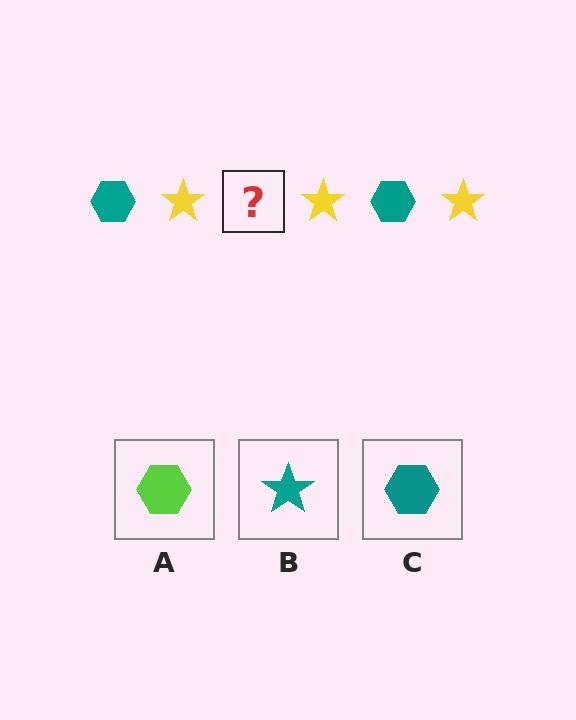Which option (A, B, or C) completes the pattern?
C.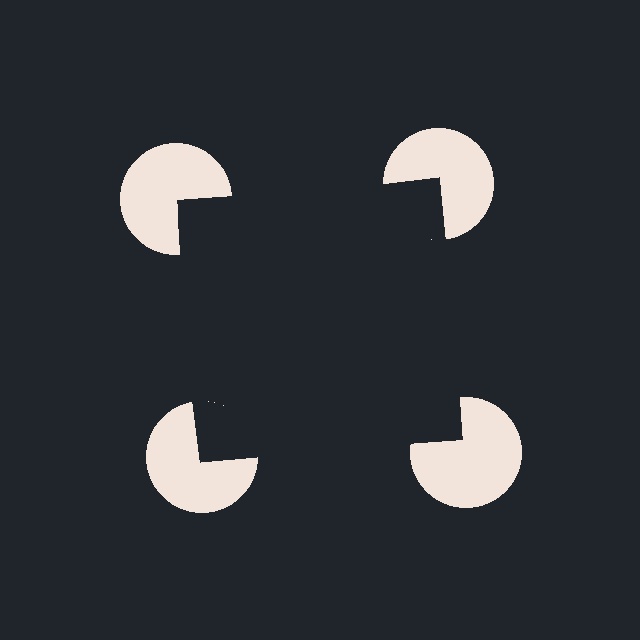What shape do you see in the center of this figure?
An illusory square — its edges are inferred from the aligned wedge cuts in the pac-man discs, not physically drawn.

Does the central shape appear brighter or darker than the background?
It typically appears slightly darker than the background, even though no actual brightness change is drawn.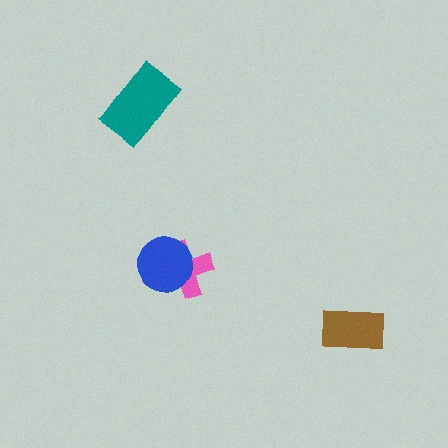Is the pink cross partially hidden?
Yes, it is partially covered by another shape.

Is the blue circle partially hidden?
No, no other shape covers it.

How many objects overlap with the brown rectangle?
0 objects overlap with the brown rectangle.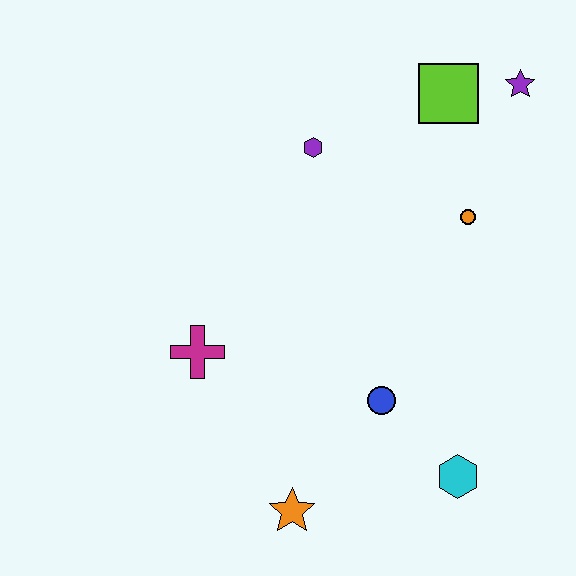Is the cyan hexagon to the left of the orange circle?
Yes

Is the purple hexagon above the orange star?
Yes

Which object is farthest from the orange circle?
The orange star is farthest from the orange circle.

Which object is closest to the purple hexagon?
The lime square is closest to the purple hexagon.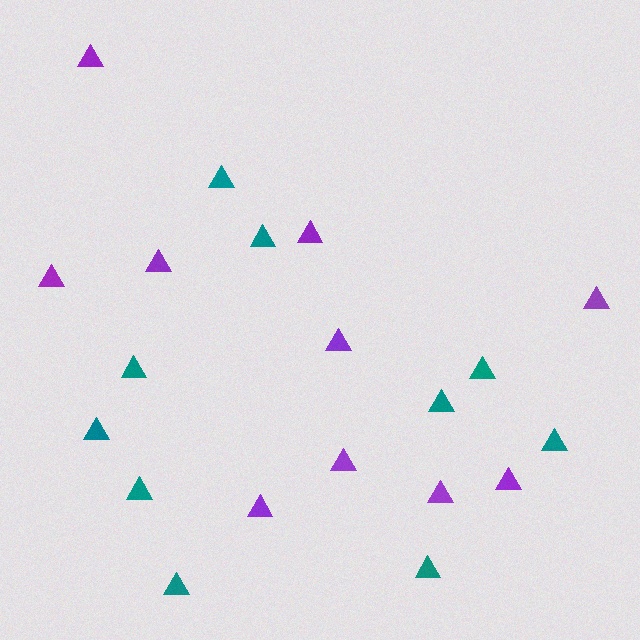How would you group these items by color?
There are 2 groups: one group of teal triangles (10) and one group of purple triangles (10).